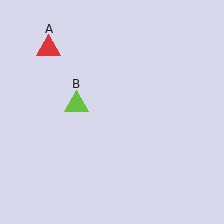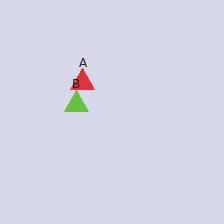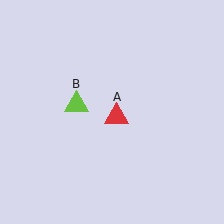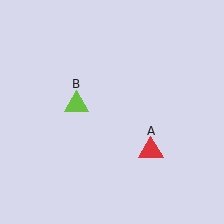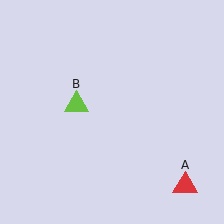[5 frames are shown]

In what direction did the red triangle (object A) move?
The red triangle (object A) moved down and to the right.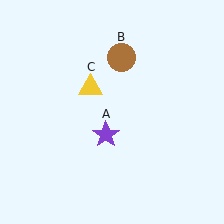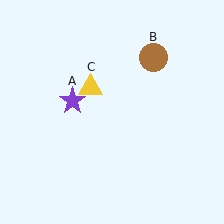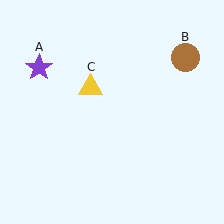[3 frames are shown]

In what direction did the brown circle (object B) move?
The brown circle (object B) moved right.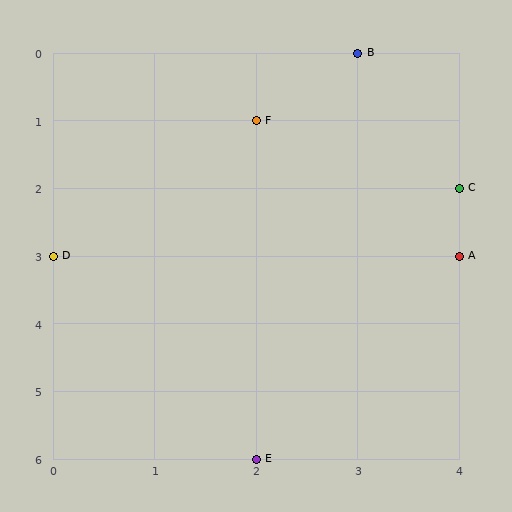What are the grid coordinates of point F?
Point F is at grid coordinates (2, 1).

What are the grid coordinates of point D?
Point D is at grid coordinates (0, 3).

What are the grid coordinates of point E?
Point E is at grid coordinates (2, 6).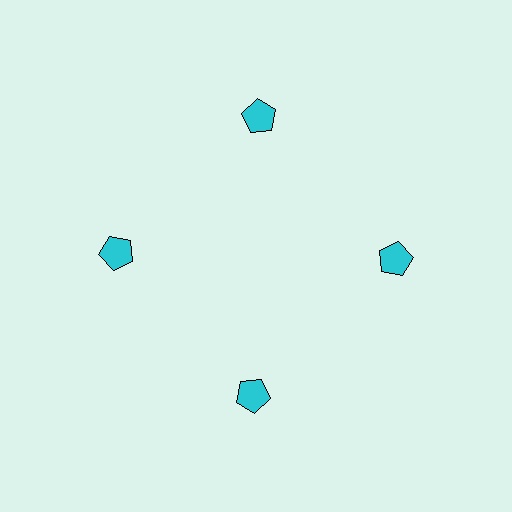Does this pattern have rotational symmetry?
Yes, this pattern has 4-fold rotational symmetry. It looks the same after rotating 90 degrees around the center.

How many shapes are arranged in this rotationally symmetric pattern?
There are 4 shapes, arranged in 4 groups of 1.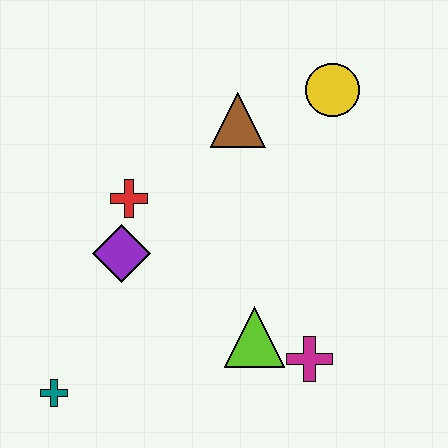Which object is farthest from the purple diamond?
The yellow circle is farthest from the purple diamond.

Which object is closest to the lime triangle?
The magenta cross is closest to the lime triangle.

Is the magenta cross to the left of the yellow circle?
Yes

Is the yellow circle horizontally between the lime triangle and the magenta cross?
No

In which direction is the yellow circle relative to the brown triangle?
The yellow circle is to the right of the brown triangle.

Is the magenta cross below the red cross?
Yes